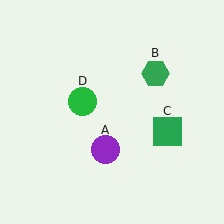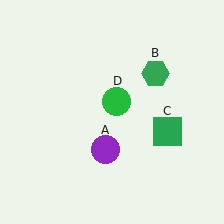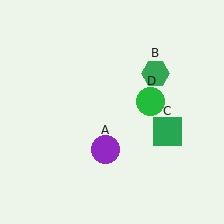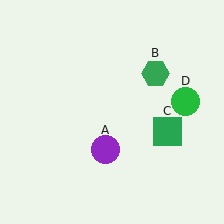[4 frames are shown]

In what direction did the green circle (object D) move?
The green circle (object D) moved right.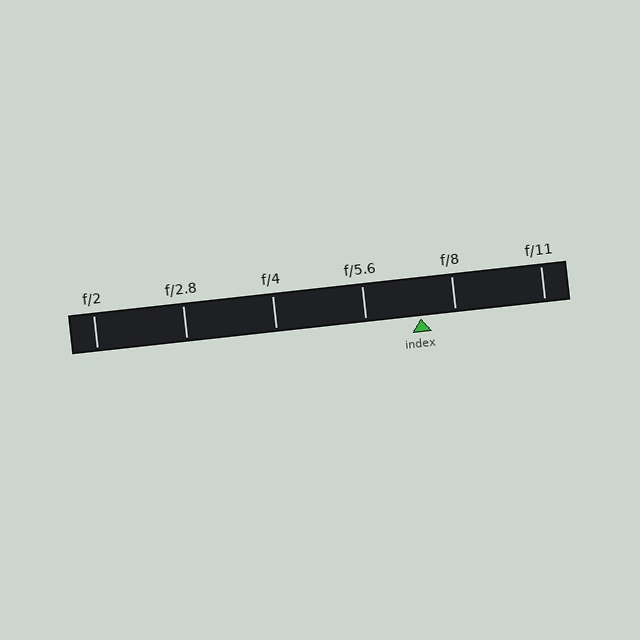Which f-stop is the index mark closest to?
The index mark is closest to f/8.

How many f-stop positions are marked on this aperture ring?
There are 6 f-stop positions marked.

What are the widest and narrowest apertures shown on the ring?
The widest aperture shown is f/2 and the narrowest is f/11.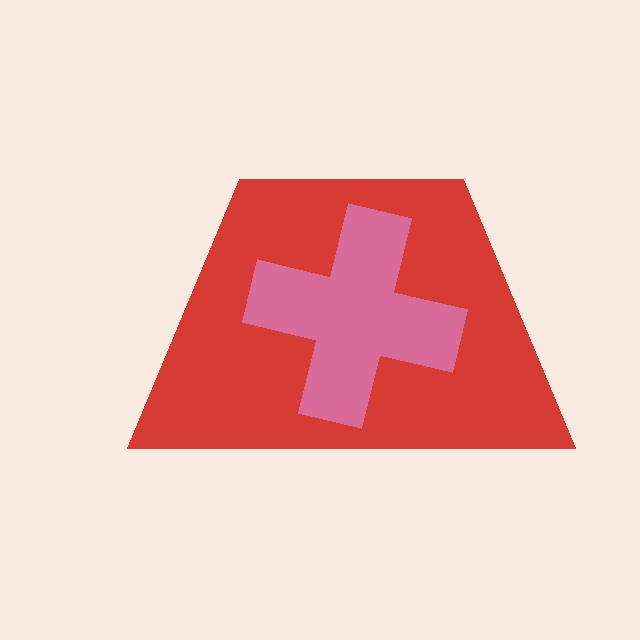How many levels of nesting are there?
2.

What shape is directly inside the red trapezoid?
The pink cross.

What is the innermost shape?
The pink cross.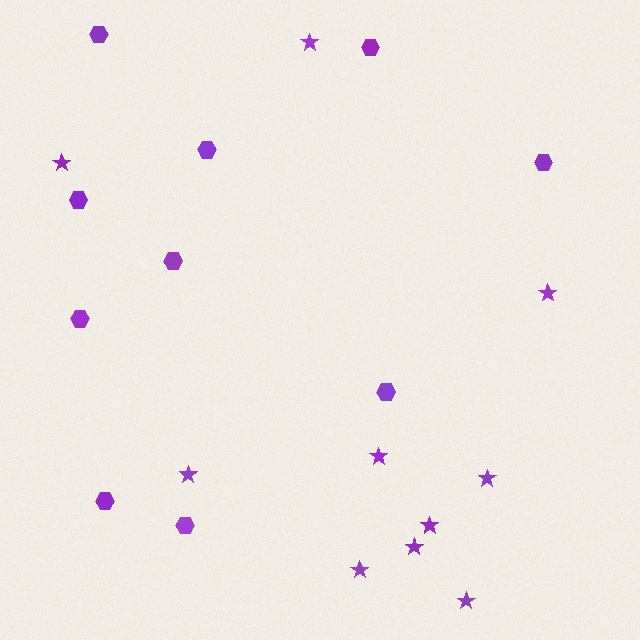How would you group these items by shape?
There are 2 groups: one group of stars (10) and one group of hexagons (10).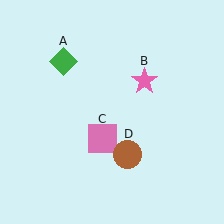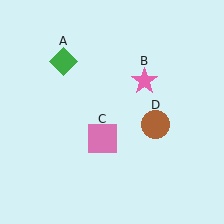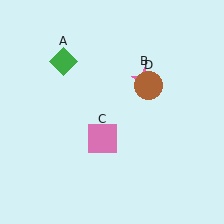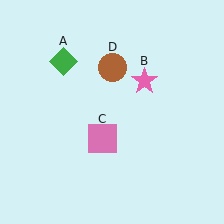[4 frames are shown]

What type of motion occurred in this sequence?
The brown circle (object D) rotated counterclockwise around the center of the scene.